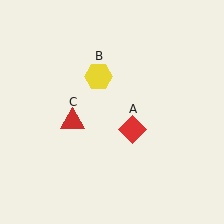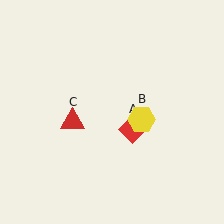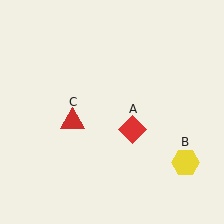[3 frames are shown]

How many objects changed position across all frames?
1 object changed position: yellow hexagon (object B).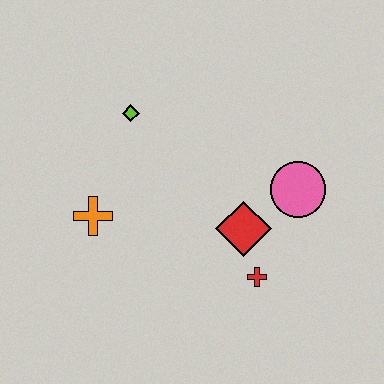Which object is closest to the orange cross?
The lime diamond is closest to the orange cross.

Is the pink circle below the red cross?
No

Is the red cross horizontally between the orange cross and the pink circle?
Yes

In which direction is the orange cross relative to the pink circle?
The orange cross is to the left of the pink circle.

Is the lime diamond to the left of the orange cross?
No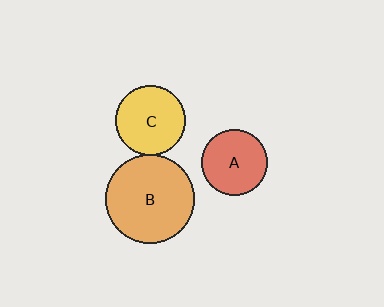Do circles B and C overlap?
Yes.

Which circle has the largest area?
Circle B (orange).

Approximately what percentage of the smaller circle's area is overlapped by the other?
Approximately 5%.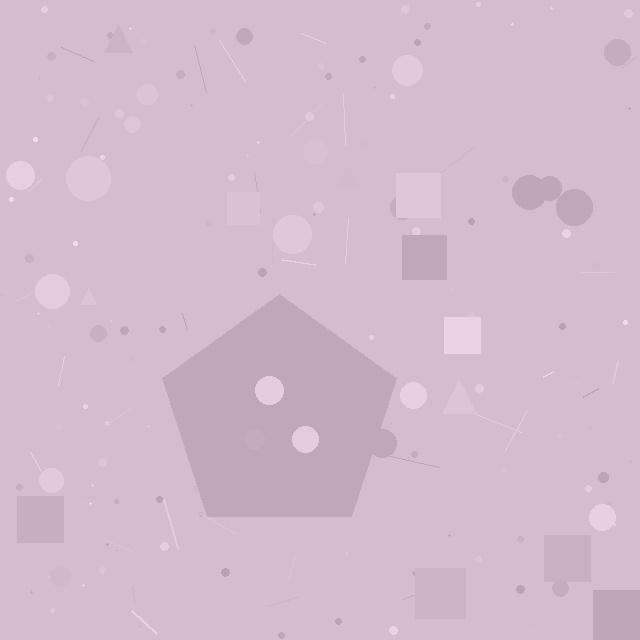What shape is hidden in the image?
A pentagon is hidden in the image.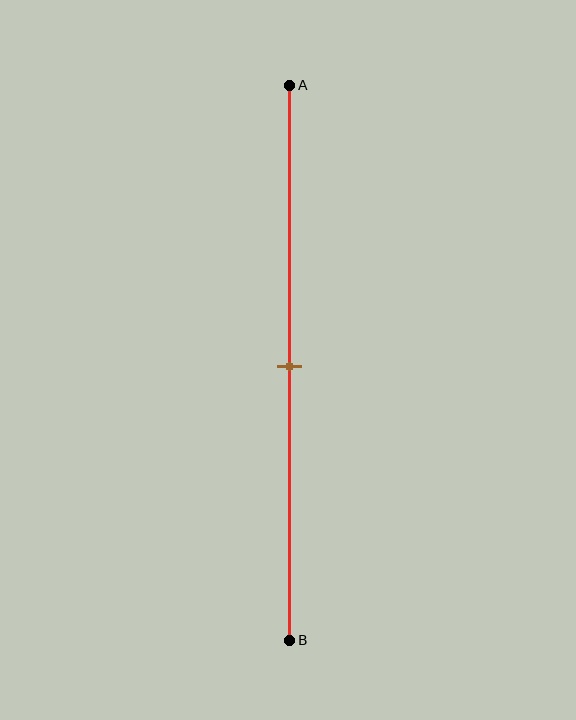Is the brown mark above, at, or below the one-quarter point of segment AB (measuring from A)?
The brown mark is below the one-quarter point of segment AB.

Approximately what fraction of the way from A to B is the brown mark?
The brown mark is approximately 50% of the way from A to B.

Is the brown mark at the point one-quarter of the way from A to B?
No, the mark is at about 50% from A, not at the 25% one-quarter point.